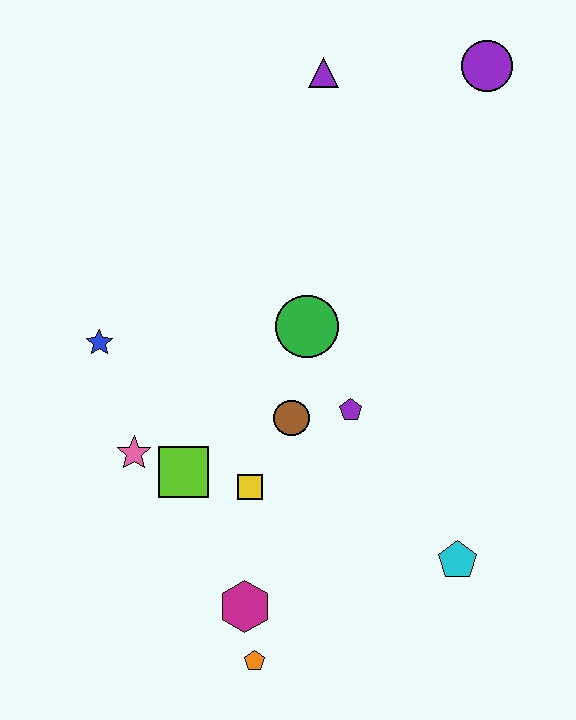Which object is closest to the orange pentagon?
The magenta hexagon is closest to the orange pentagon.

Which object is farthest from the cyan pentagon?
The purple triangle is farthest from the cyan pentagon.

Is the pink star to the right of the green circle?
No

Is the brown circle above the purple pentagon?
No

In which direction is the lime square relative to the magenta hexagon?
The lime square is above the magenta hexagon.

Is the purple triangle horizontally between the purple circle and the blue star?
Yes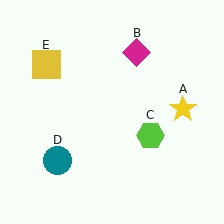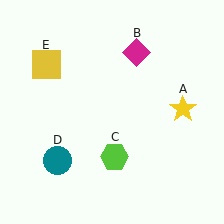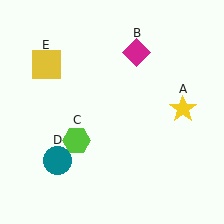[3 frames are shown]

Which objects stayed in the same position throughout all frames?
Yellow star (object A) and magenta diamond (object B) and teal circle (object D) and yellow square (object E) remained stationary.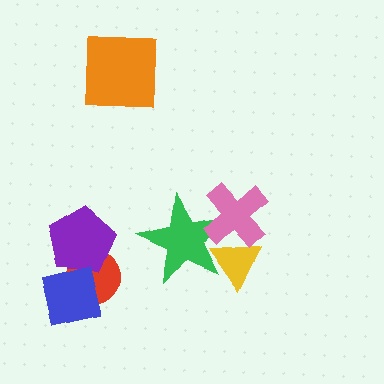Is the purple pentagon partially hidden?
Yes, it is partially covered by another shape.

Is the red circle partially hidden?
Yes, it is partially covered by another shape.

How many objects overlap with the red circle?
2 objects overlap with the red circle.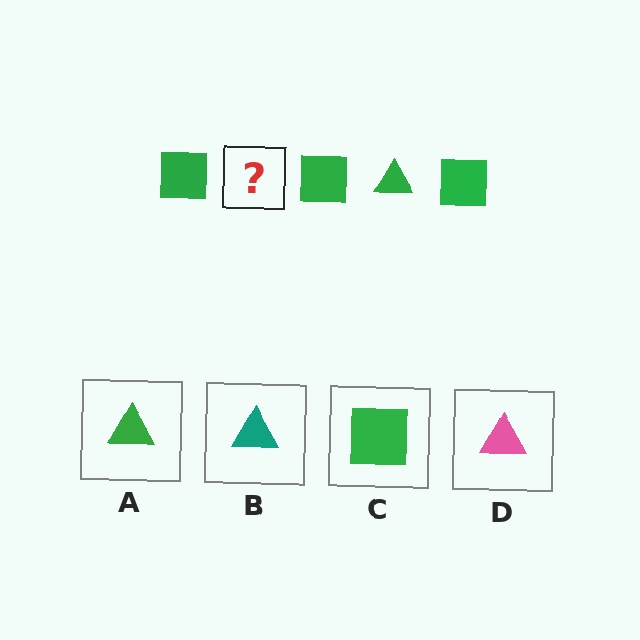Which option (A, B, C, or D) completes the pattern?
A.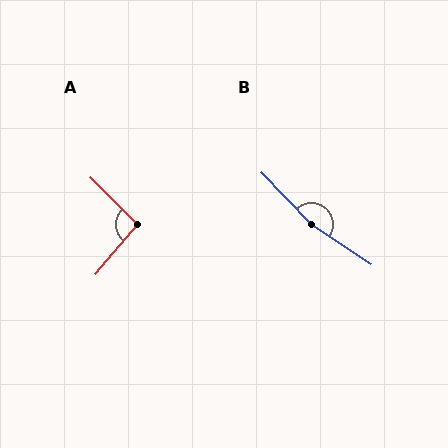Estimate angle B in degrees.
Approximately 167 degrees.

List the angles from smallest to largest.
A (95°), B (167°).